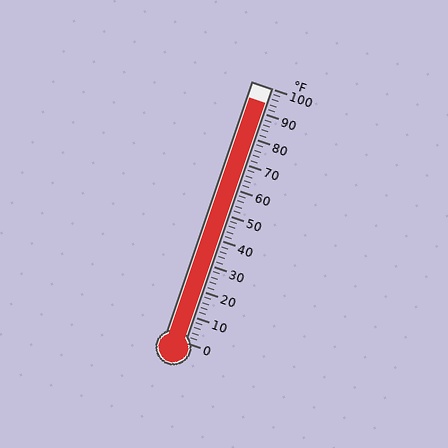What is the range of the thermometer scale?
The thermometer scale ranges from 0°F to 100°F.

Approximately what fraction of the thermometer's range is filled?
The thermometer is filled to approximately 95% of its range.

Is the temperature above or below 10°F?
The temperature is above 10°F.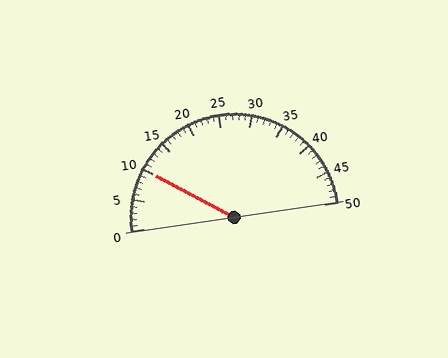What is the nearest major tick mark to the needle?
The nearest major tick mark is 10.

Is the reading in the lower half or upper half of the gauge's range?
The reading is in the lower half of the range (0 to 50).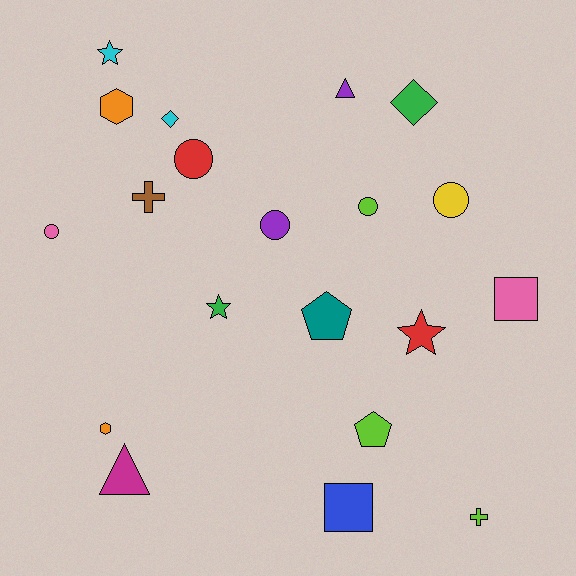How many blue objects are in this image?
There is 1 blue object.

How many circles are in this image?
There are 5 circles.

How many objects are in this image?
There are 20 objects.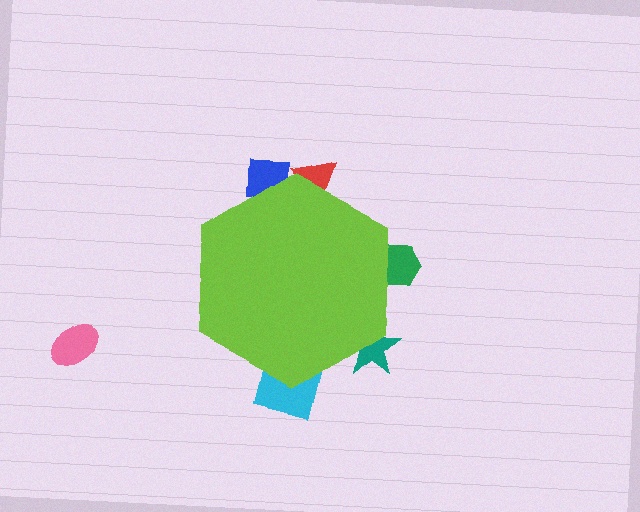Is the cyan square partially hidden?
Yes, the cyan square is partially hidden behind the lime hexagon.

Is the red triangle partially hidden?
Yes, the red triangle is partially hidden behind the lime hexagon.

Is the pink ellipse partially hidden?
No, the pink ellipse is fully visible.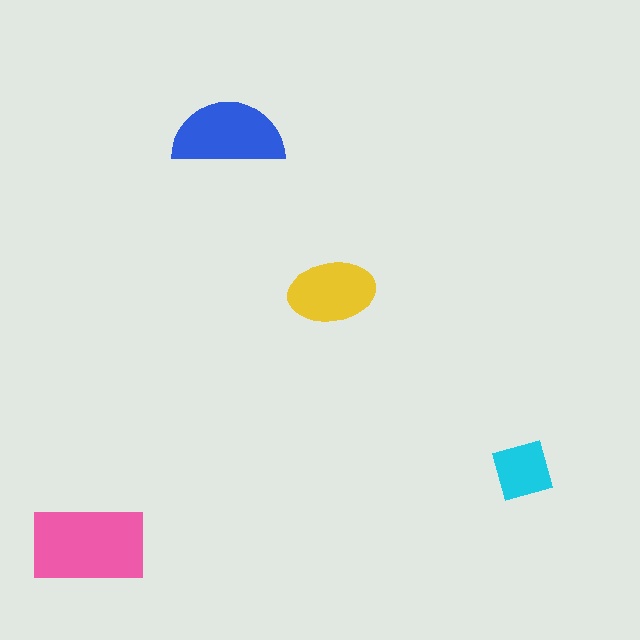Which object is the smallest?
The cyan square.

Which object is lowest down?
The pink rectangle is bottommost.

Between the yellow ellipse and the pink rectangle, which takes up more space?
The pink rectangle.